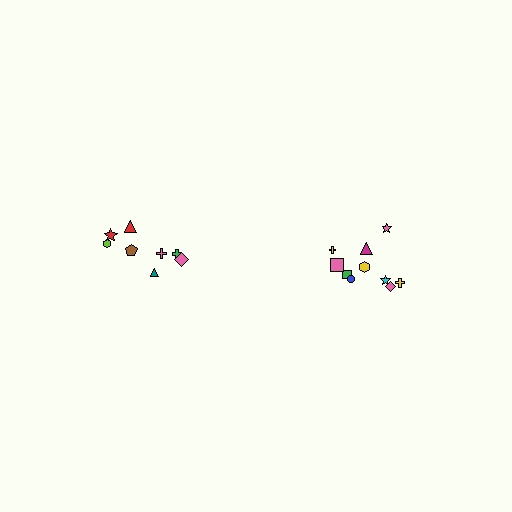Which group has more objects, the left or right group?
The right group.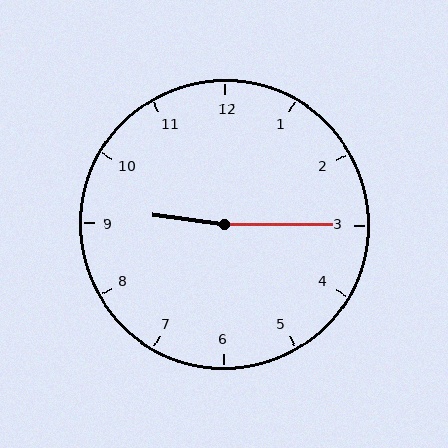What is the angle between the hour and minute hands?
Approximately 172 degrees.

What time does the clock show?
9:15.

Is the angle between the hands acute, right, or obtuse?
It is obtuse.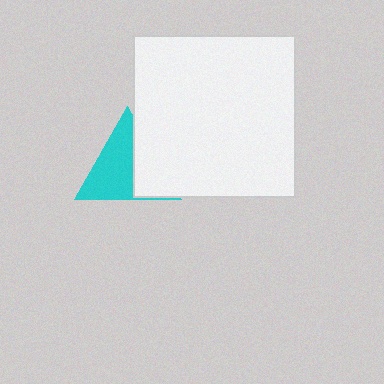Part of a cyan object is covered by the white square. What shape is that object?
It is a triangle.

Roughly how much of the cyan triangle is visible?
About half of it is visible (roughly 62%).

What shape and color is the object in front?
The object in front is a white square.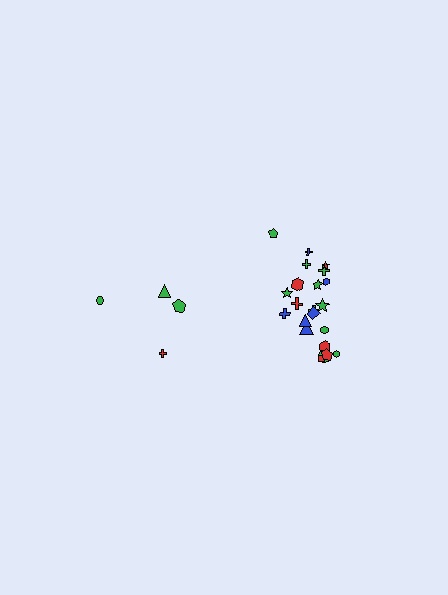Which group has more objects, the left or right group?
The right group.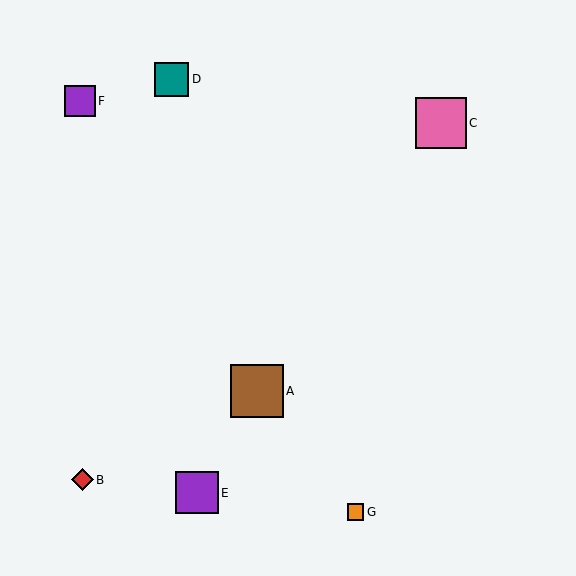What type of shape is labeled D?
Shape D is a teal square.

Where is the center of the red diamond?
The center of the red diamond is at (82, 480).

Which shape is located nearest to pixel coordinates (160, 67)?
The teal square (labeled D) at (171, 79) is nearest to that location.